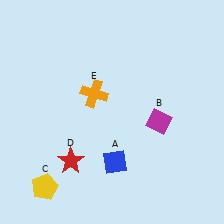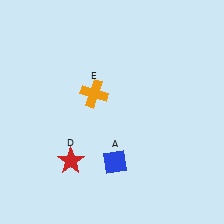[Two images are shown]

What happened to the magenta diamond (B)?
The magenta diamond (B) was removed in Image 2. It was in the bottom-right area of Image 1.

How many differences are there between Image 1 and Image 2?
There are 2 differences between the two images.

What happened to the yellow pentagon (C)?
The yellow pentagon (C) was removed in Image 2. It was in the bottom-left area of Image 1.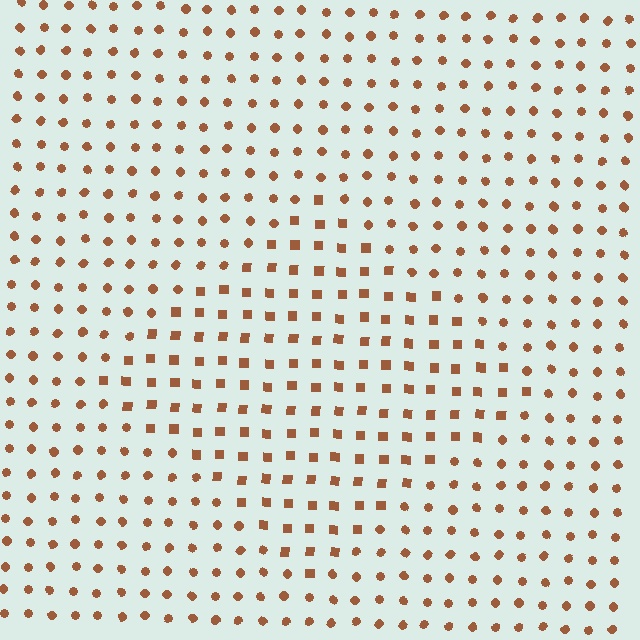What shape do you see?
I see a diamond.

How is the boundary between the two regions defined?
The boundary is defined by a change in element shape: squares inside vs. circles outside. All elements share the same color and spacing.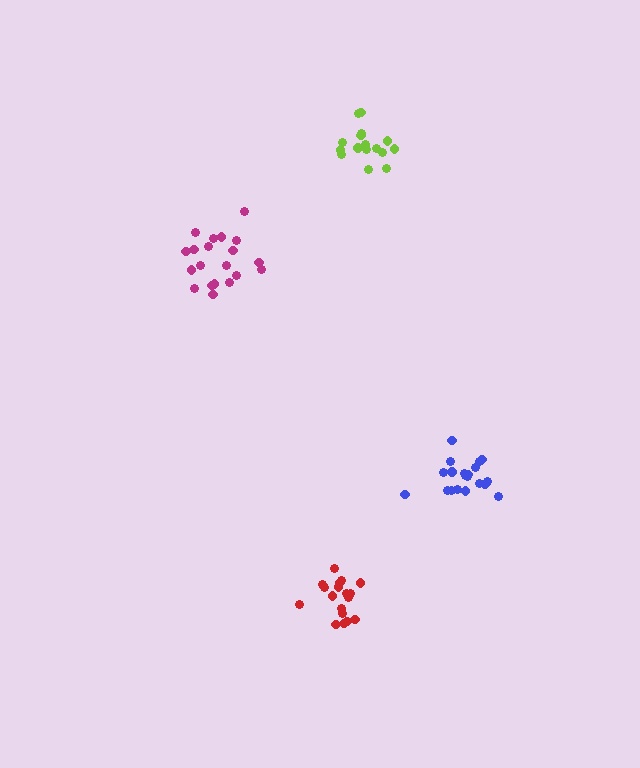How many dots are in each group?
Group 1: 18 dots, Group 2: 20 dots, Group 3: 20 dots, Group 4: 16 dots (74 total).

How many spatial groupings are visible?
There are 4 spatial groupings.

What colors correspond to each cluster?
The clusters are colored: red, magenta, blue, lime.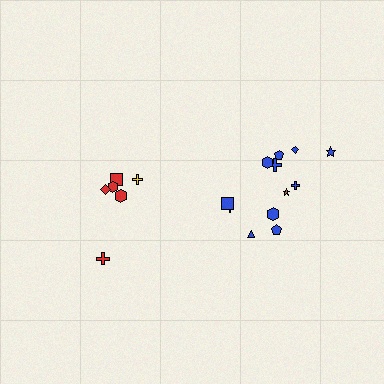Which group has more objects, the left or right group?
The right group.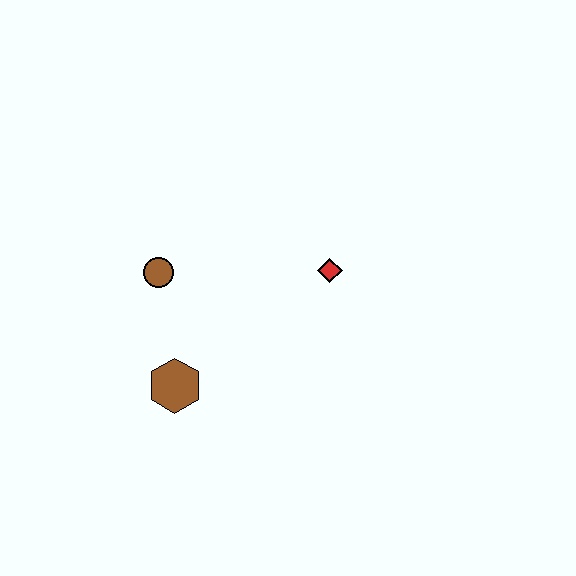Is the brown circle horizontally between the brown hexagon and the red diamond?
No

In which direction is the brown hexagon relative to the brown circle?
The brown hexagon is below the brown circle.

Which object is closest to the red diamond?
The brown circle is closest to the red diamond.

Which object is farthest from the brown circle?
The red diamond is farthest from the brown circle.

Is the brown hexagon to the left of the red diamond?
Yes